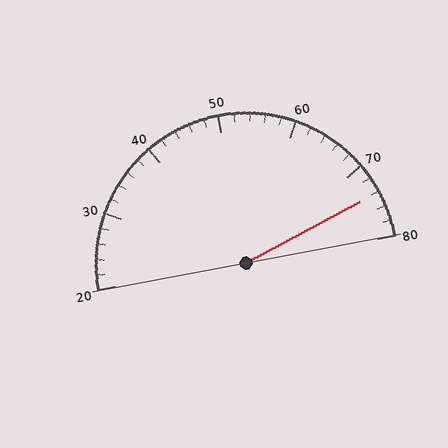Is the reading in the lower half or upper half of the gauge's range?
The reading is in the upper half of the range (20 to 80).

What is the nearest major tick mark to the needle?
The nearest major tick mark is 70.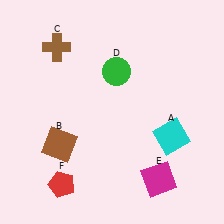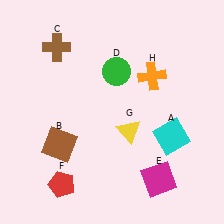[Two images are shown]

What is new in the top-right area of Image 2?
An orange cross (H) was added in the top-right area of Image 2.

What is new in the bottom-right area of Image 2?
A yellow triangle (G) was added in the bottom-right area of Image 2.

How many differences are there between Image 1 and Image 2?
There are 2 differences between the two images.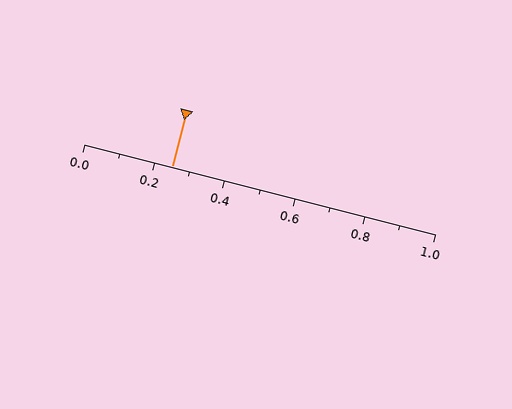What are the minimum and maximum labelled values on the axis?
The axis runs from 0.0 to 1.0.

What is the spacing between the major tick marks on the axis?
The major ticks are spaced 0.2 apart.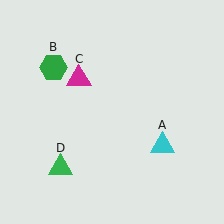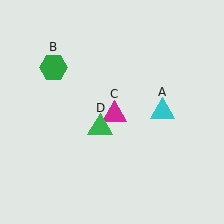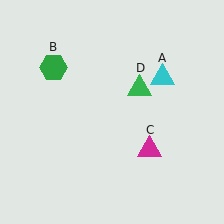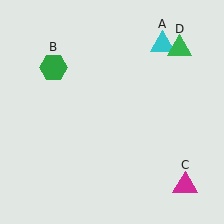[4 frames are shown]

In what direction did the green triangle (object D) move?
The green triangle (object D) moved up and to the right.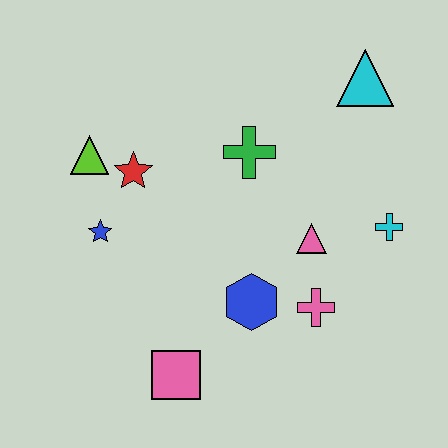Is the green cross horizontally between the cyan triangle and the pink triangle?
No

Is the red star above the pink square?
Yes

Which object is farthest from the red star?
The cyan cross is farthest from the red star.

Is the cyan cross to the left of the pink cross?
No